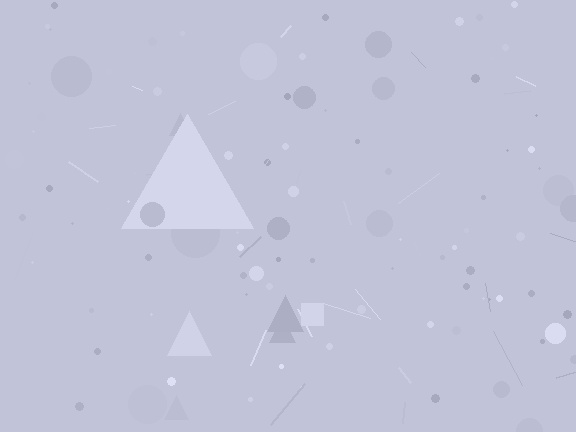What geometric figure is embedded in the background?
A triangle is embedded in the background.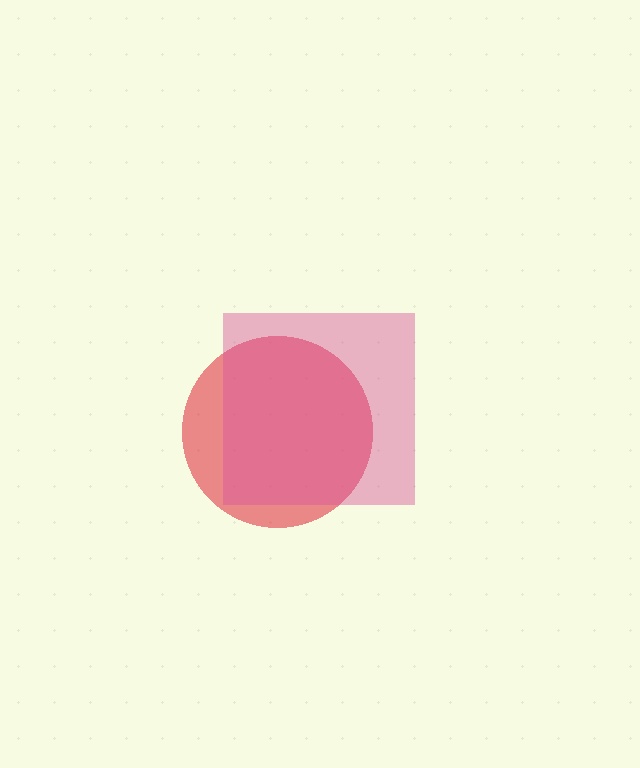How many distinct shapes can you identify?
There are 2 distinct shapes: a red circle, a pink square.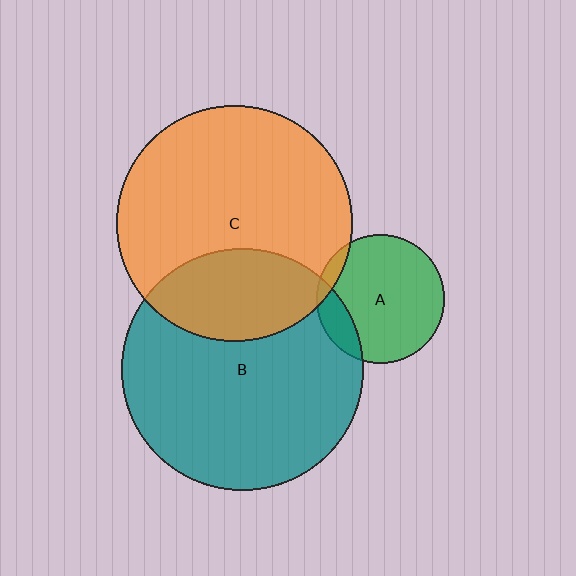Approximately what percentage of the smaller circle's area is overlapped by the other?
Approximately 5%.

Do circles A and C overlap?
Yes.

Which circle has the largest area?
Circle B (teal).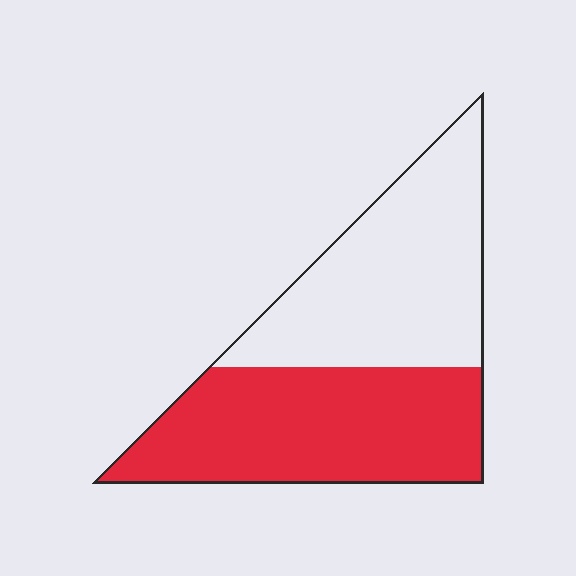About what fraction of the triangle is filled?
About one half (1/2).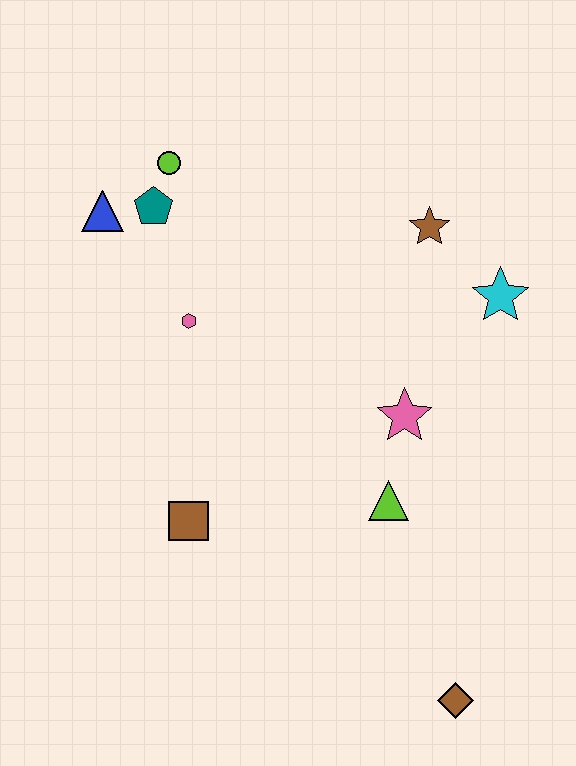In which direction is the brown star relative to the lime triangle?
The brown star is above the lime triangle.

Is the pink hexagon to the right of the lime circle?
Yes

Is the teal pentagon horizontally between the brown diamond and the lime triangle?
No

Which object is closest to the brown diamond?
The lime triangle is closest to the brown diamond.